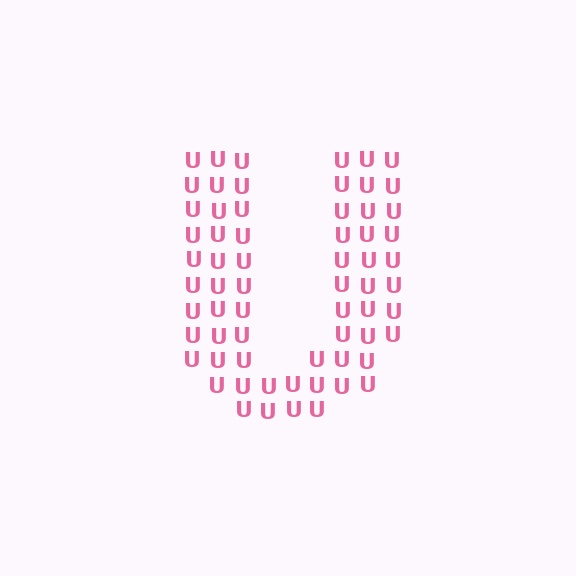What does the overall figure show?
The overall figure shows the letter U.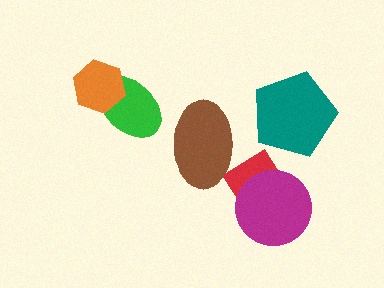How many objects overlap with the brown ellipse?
1 object overlaps with the brown ellipse.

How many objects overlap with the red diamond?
2 objects overlap with the red diamond.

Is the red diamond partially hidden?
Yes, it is partially covered by another shape.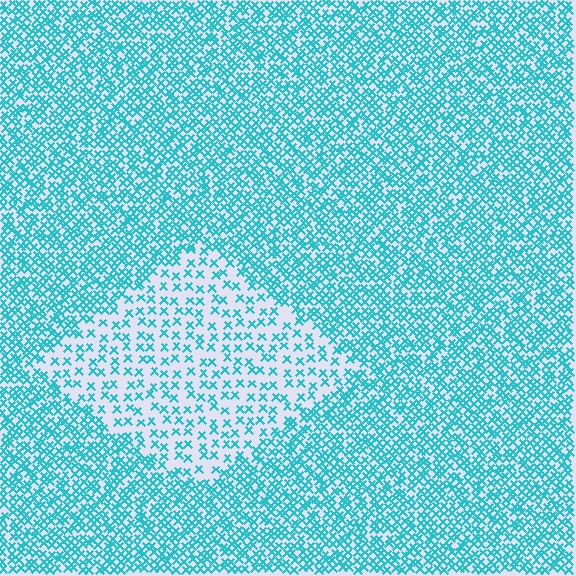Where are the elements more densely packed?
The elements are more densely packed outside the diamond boundary.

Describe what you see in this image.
The image contains small cyan elements arranged at two different densities. A diamond-shaped region is visible where the elements are less densely packed than the surrounding area.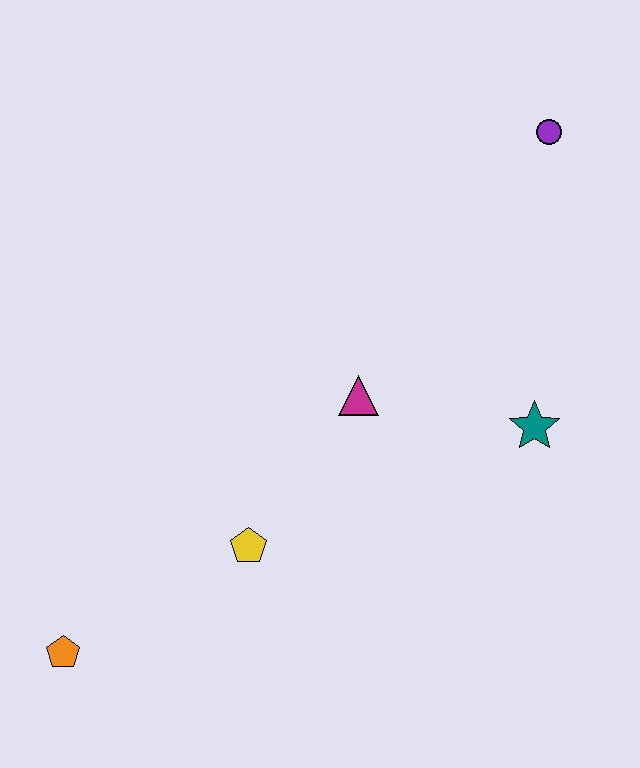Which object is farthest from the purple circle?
The orange pentagon is farthest from the purple circle.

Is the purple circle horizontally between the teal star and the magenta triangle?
No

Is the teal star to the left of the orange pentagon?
No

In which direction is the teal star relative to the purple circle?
The teal star is below the purple circle.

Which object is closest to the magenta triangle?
The teal star is closest to the magenta triangle.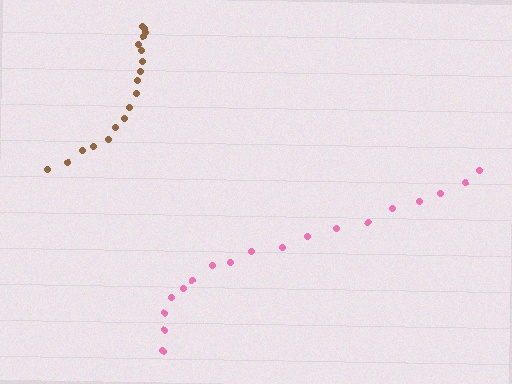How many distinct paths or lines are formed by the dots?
There are 2 distinct paths.